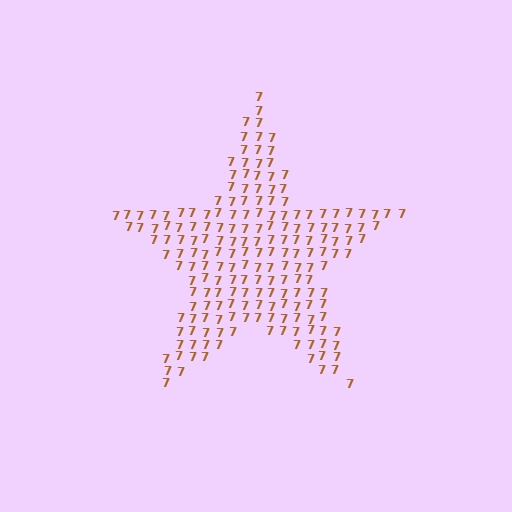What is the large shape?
The large shape is a star.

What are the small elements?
The small elements are digit 7's.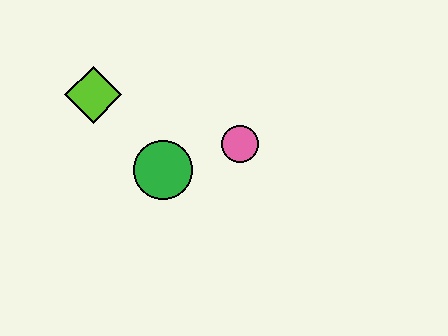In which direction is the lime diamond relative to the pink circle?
The lime diamond is to the left of the pink circle.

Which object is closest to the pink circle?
The green circle is closest to the pink circle.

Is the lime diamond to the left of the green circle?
Yes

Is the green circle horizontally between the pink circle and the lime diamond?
Yes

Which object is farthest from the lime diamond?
The pink circle is farthest from the lime diamond.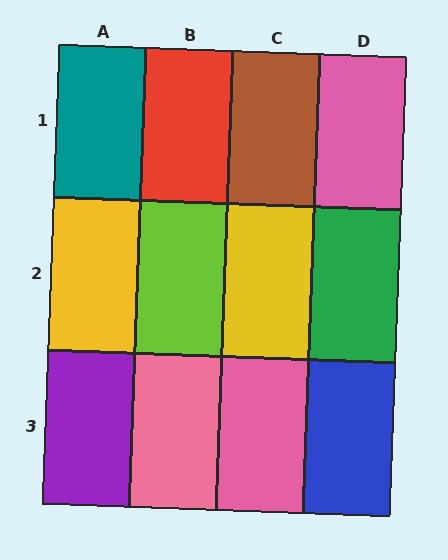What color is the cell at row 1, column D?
Pink.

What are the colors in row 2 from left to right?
Yellow, lime, yellow, green.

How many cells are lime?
1 cell is lime.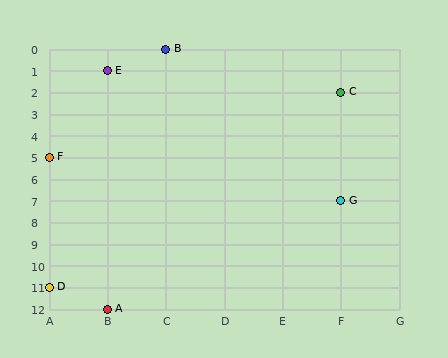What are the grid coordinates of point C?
Point C is at grid coordinates (F, 2).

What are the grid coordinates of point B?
Point B is at grid coordinates (C, 0).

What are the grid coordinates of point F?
Point F is at grid coordinates (A, 5).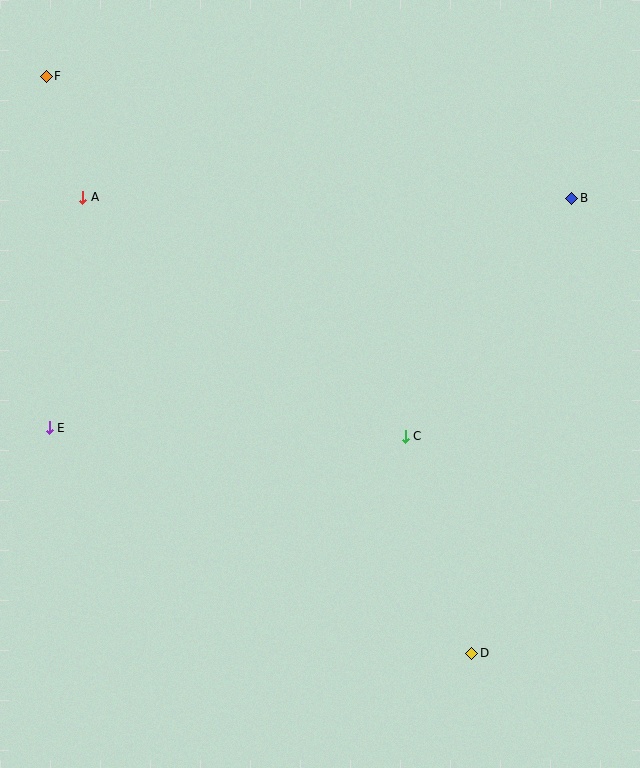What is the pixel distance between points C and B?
The distance between C and B is 290 pixels.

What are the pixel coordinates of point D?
Point D is at (472, 653).